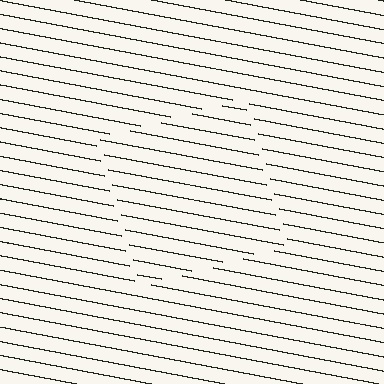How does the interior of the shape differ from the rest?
The interior of the shape contains the same grating, shifted by half a period — the contour is defined by the phase discontinuity where line-ends from the inner and outer gratings abut.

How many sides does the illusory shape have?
4 sides — the line-ends trace a square.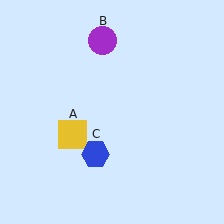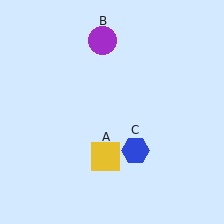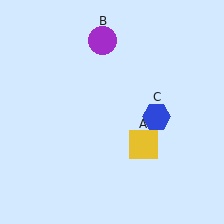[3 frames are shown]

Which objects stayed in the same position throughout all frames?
Purple circle (object B) remained stationary.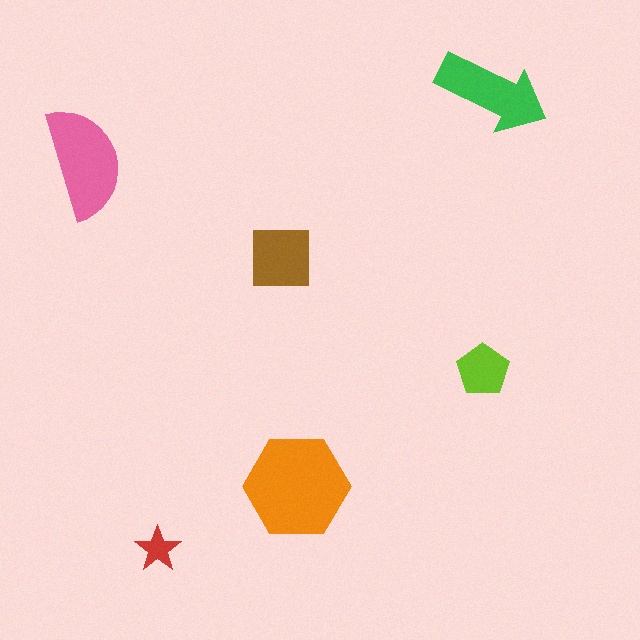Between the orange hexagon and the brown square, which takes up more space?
The orange hexagon.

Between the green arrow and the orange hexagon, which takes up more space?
The orange hexagon.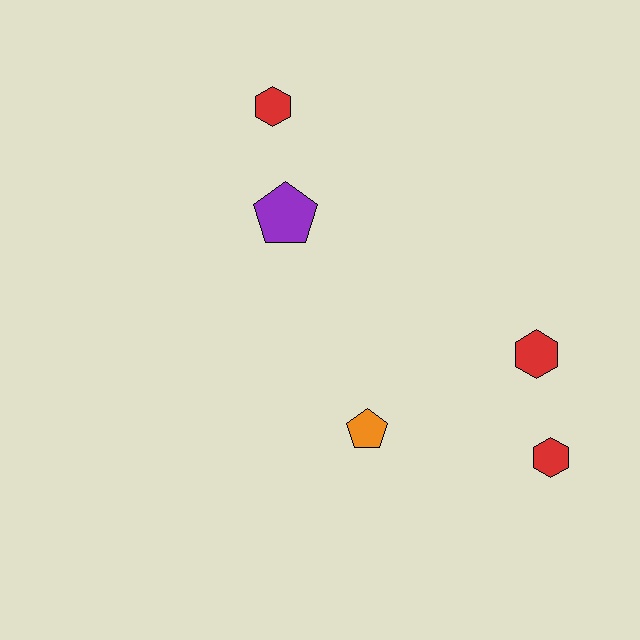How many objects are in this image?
There are 5 objects.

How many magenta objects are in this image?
There are no magenta objects.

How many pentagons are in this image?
There are 2 pentagons.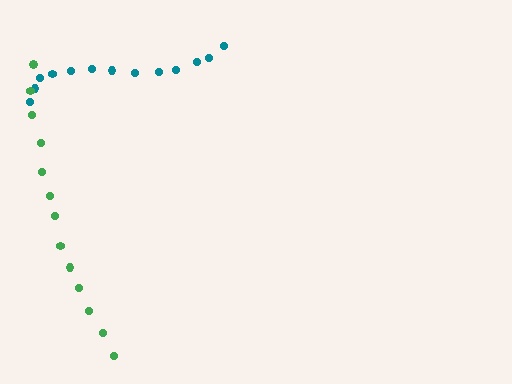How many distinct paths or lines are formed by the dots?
There are 2 distinct paths.